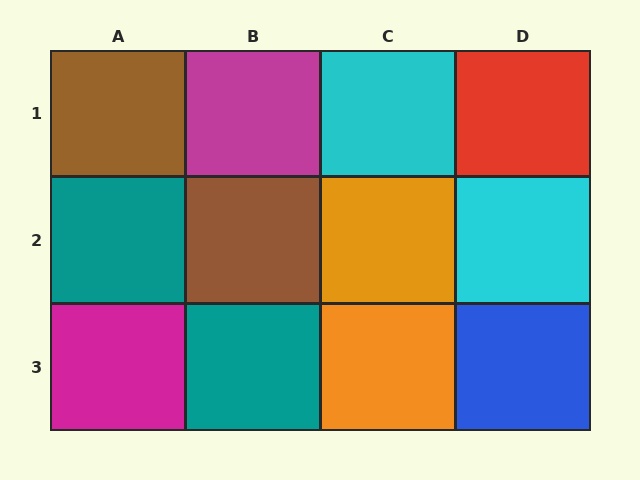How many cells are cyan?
2 cells are cyan.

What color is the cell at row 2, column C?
Orange.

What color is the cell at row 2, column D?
Cyan.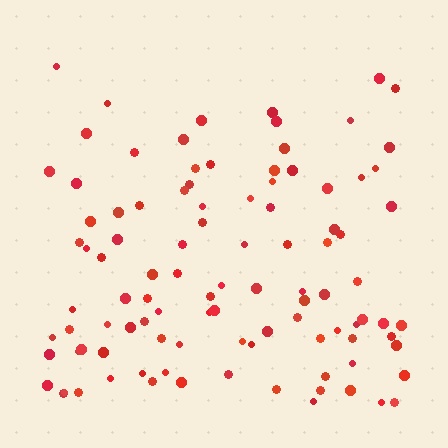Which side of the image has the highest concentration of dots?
The bottom.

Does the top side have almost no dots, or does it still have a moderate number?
Still a moderate number, just noticeably fewer than the bottom.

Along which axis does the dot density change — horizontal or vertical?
Vertical.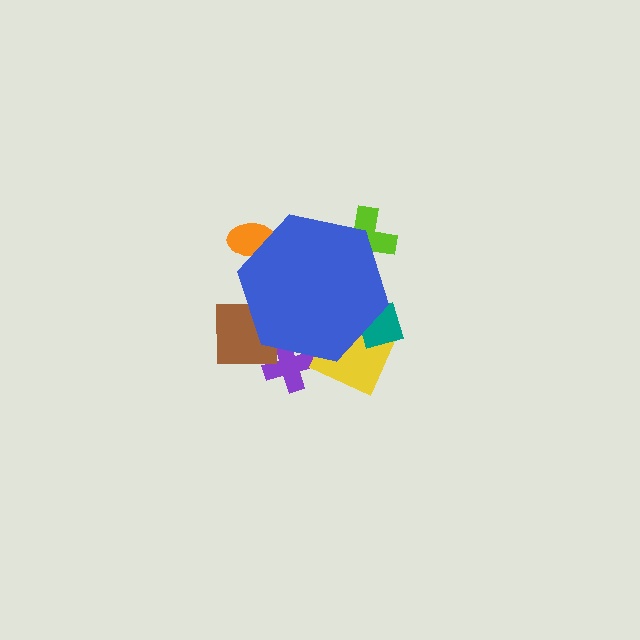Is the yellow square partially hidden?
Yes, the yellow square is partially hidden behind the blue hexagon.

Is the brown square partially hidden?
Yes, the brown square is partially hidden behind the blue hexagon.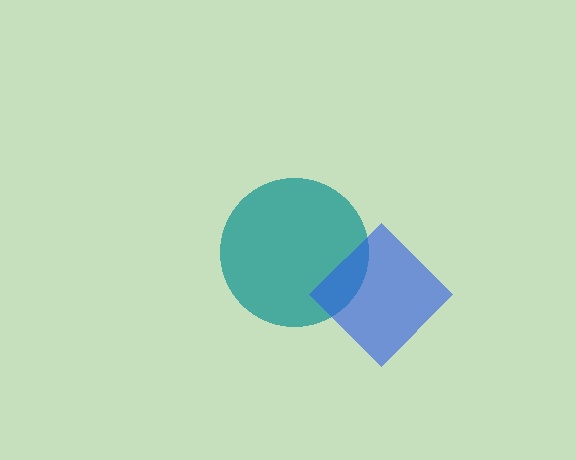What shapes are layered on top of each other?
The layered shapes are: a teal circle, a blue diamond.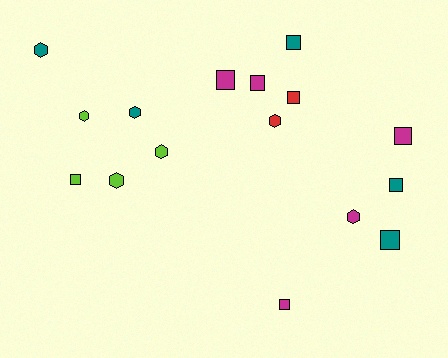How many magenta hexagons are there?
There is 1 magenta hexagon.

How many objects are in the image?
There are 16 objects.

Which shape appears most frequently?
Square, with 9 objects.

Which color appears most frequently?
Magenta, with 5 objects.